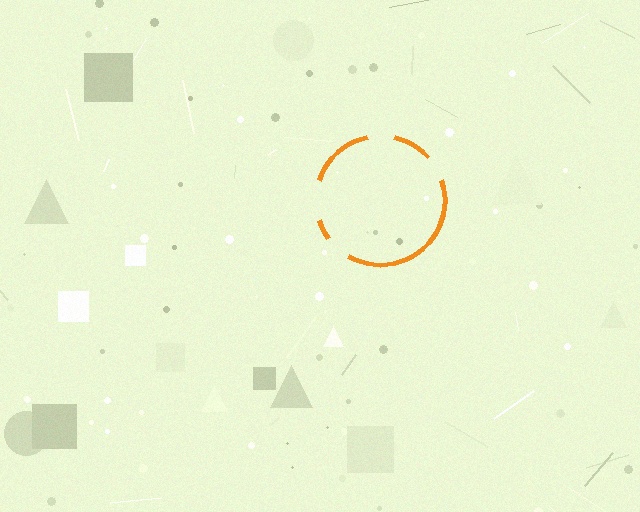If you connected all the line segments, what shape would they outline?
They would outline a circle.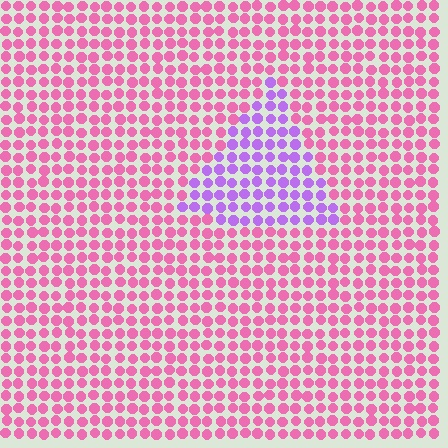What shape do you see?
I see a triangle.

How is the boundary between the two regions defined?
The boundary is defined purely by a slight shift in hue (about 51 degrees). Spacing, size, and orientation are identical on both sides.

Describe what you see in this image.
The image is filled with small pink elements in a uniform arrangement. A triangle-shaped region is visible where the elements are tinted to a slightly different hue, forming a subtle color boundary.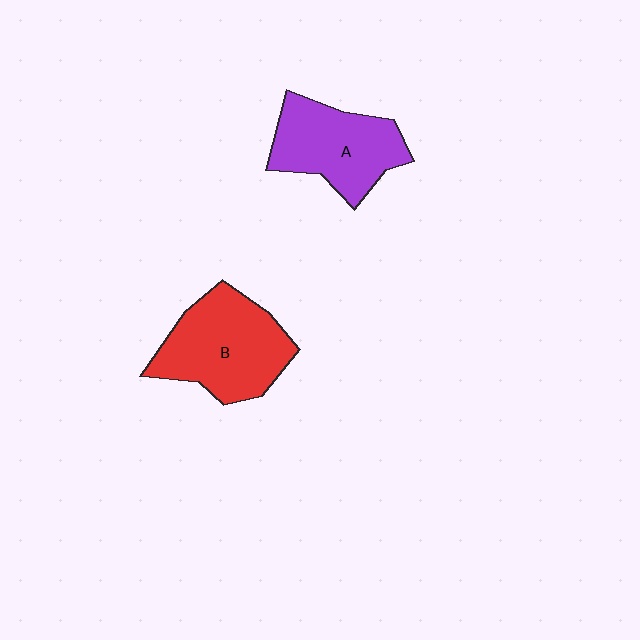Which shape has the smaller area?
Shape A (purple).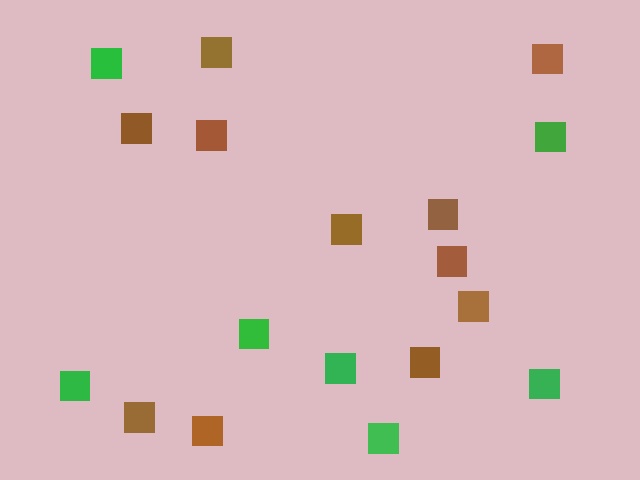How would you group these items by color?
There are 2 groups: one group of green squares (7) and one group of brown squares (11).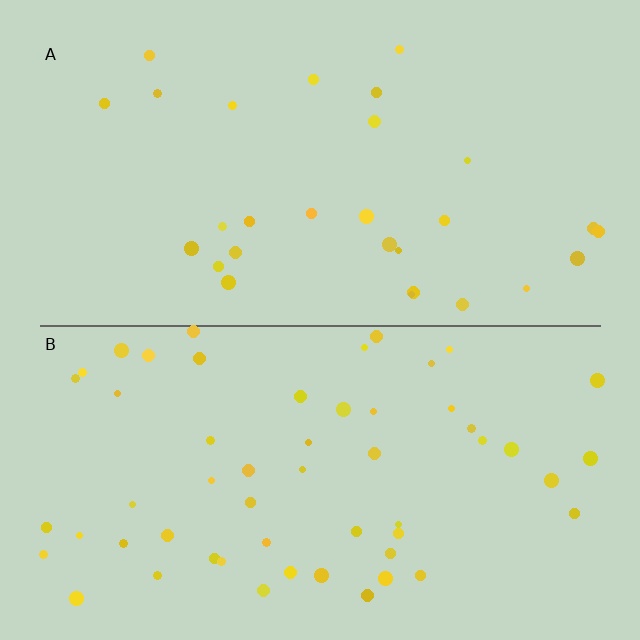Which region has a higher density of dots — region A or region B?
B (the bottom).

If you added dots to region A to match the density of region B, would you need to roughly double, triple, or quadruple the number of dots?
Approximately double.